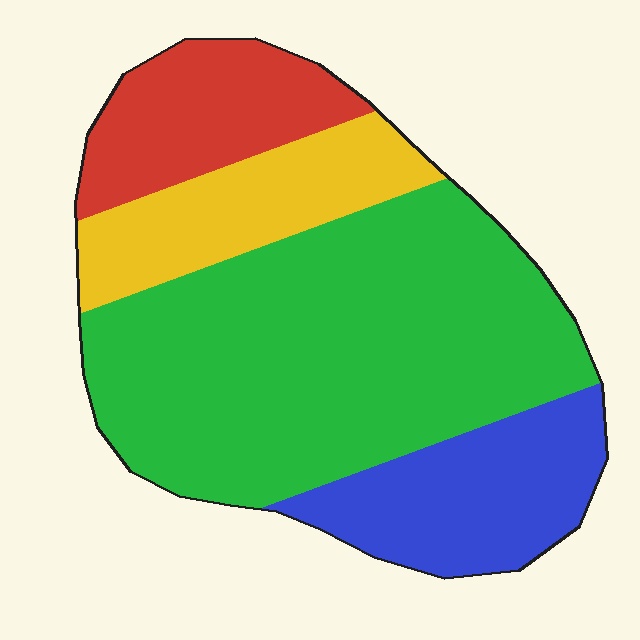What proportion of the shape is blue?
Blue covers roughly 15% of the shape.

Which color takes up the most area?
Green, at roughly 55%.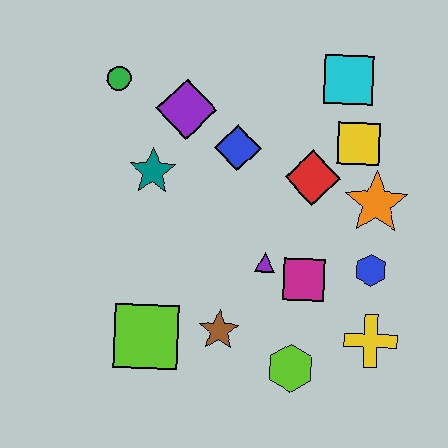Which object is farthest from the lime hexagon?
The green circle is farthest from the lime hexagon.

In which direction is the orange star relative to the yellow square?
The orange star is below the yellow square.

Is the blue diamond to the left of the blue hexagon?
Yes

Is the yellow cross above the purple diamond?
No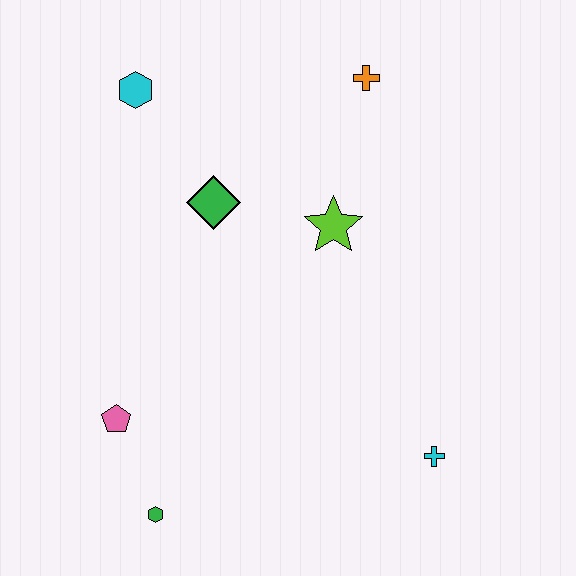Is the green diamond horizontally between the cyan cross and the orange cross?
No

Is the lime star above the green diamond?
No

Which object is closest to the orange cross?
The lime star is closest to the orange cross.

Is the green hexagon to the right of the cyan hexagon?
Yes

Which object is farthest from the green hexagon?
The orange cross is farthest from the green hexagon.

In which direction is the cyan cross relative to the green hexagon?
The cyan cross is to the right of the green hexagon.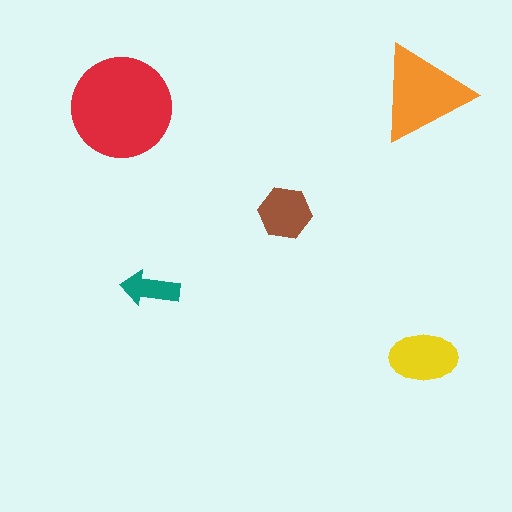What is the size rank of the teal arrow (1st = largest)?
5th.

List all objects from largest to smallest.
The red circle, the orange triangle, the yellow ellipse, the brown hexagon, the teal arrow.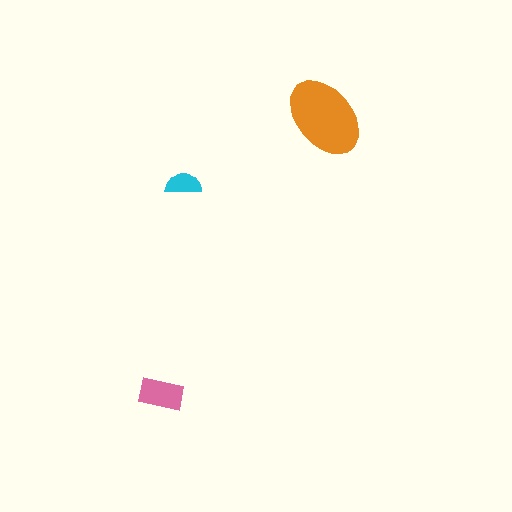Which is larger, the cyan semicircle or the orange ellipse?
The orange ellipse.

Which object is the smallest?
The cyan semicircle.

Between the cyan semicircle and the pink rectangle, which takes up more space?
The pink rectangle.